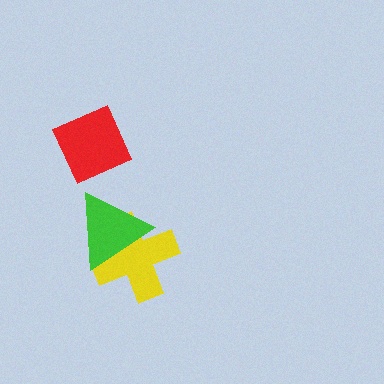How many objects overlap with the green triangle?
1 object overlaps with the green triangle.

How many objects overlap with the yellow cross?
1 object overlaps with the yellow cross.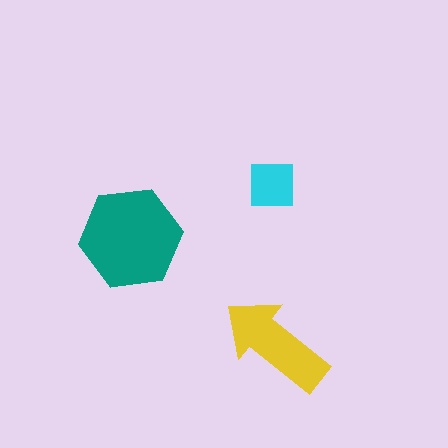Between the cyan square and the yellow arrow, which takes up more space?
The yellow arrow.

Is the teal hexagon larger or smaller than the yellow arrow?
Larger.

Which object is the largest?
The teal hexagon.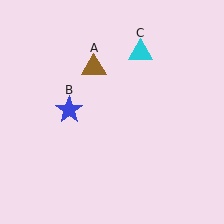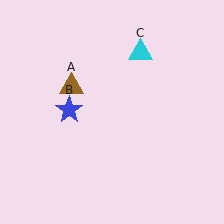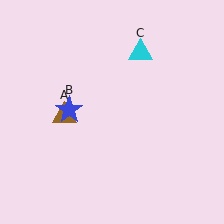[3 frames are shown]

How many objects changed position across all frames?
1 object changed position: brown triangle (object A).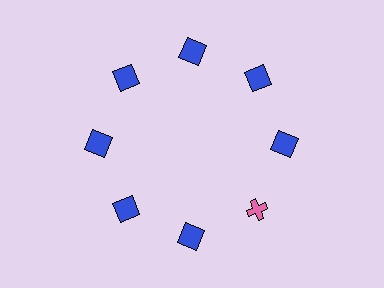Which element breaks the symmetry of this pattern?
The pink cross at roughly the 4 o'clock position breaks the symmetry. All other shapes are blue squares.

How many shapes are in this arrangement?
There are 8 shapes arranged in a ring pattern.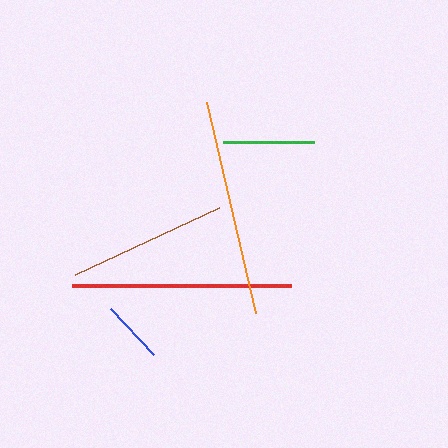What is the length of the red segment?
The red segment is approximately 219 pixels long.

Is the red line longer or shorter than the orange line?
The red line is longer than the orange line.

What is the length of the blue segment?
The blue segment is approximately 63 pixels long.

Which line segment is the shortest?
The blue line is the shortest at approximately 63 pixels.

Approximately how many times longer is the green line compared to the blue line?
The green line is approximately 1.4 times the length of the blue line.